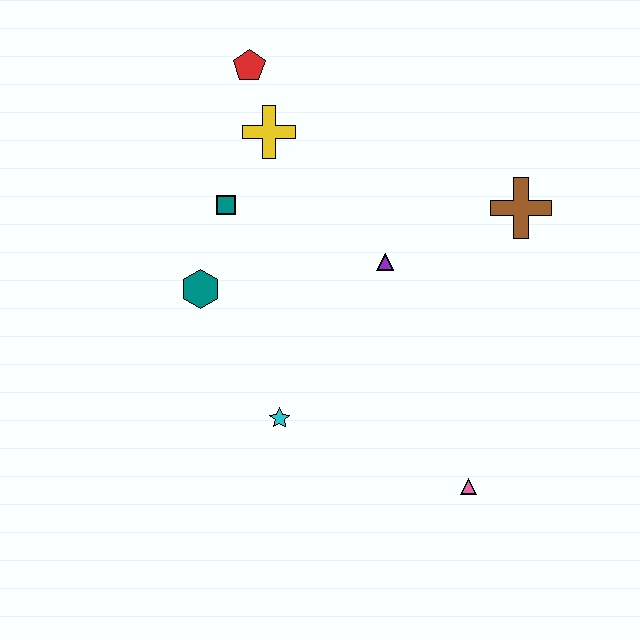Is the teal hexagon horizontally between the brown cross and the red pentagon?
No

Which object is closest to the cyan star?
The teal hexagon is closest to the cyan star.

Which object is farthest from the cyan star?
The red pentagon is farthest from the cyan star.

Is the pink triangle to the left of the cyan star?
No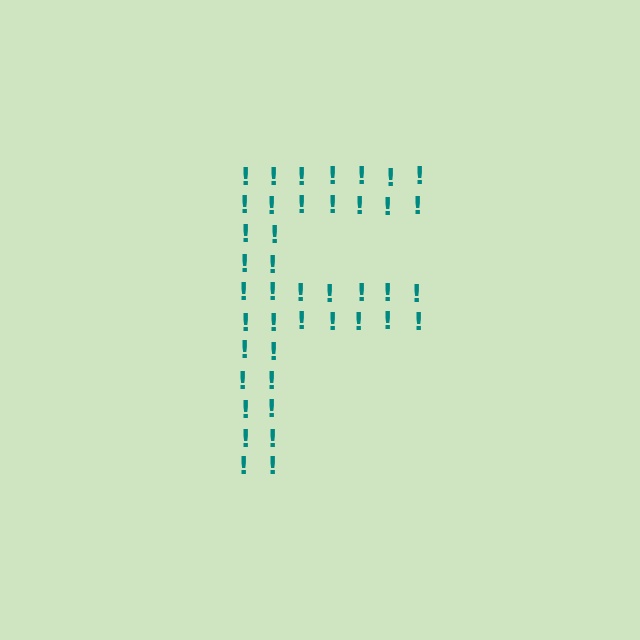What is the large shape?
The large shape is the letter F.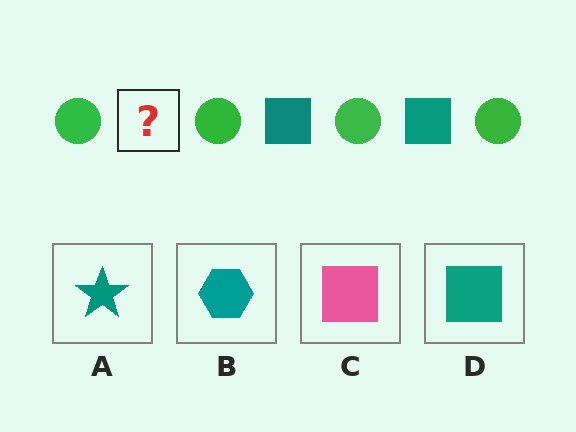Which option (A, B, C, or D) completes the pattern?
D.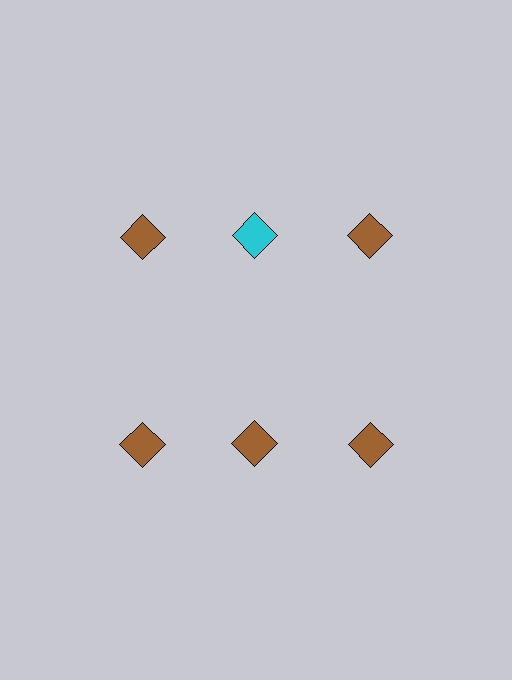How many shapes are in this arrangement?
There are 6 shapes arranged in a grid pattern.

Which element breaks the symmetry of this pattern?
The cyan diamond in the top row, second from left column breaks the symmetry. All other shapes are brown diamonds.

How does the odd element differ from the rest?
It has a different color: cyan instead of brown.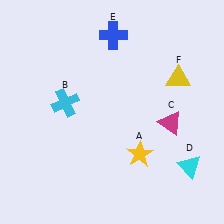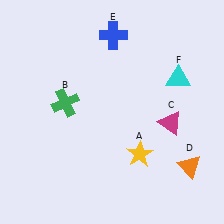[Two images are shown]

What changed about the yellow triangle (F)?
In Image 1, F is yellow. In Image 2, it changed to cyan.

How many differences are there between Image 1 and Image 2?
There are 3 differences between the two images.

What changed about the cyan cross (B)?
In Image 1, B is cyan. In Image 2, it changed to green.